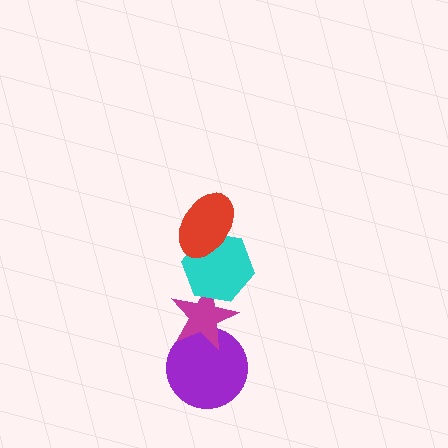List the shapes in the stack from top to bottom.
From top to bottom: the red ellipse, the cyan hexagon, the magenta star, the purple circle.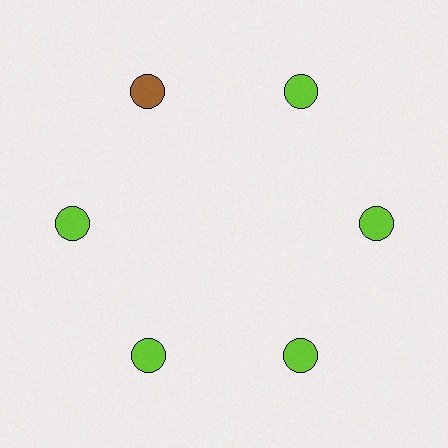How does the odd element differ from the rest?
It has a different color: brown instead of lime.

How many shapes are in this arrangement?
There are 6 shapes arranged in a ring pattern.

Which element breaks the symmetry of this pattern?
The brown circle at roughly the 11 o'clock position breaks the symmetry. All other shapes are lime circles.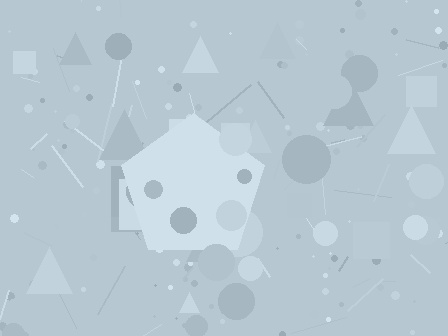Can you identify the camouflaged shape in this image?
The camouflaged shape is a pentagon.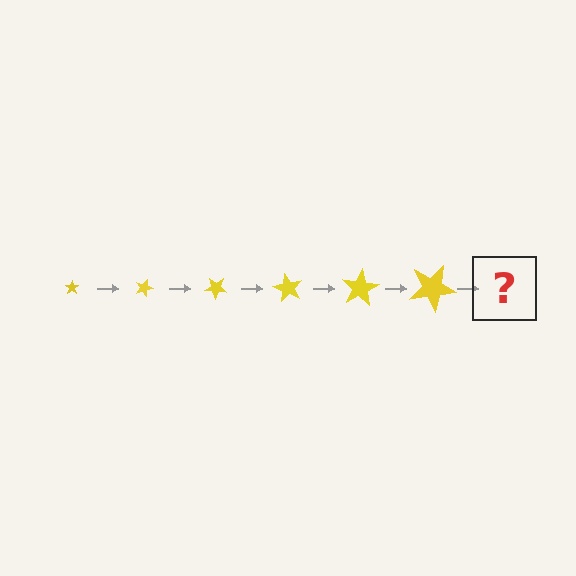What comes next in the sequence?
The next element should be a star, larger than the previous one and rotated 120 degrees from the start.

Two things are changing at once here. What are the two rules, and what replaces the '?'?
The two rules are that the star grows larger each step and it rotates 20 degrees each step. The '?' should be a star, larger than the previous one and rotated 120 degrees from the start.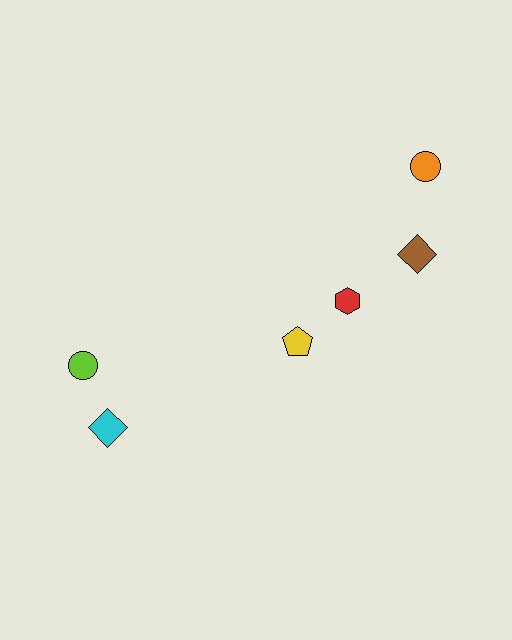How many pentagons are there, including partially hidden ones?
There is 1 pentagon.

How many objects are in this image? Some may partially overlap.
There are 6 objects.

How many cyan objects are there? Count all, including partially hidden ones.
There is 1 cyan object.